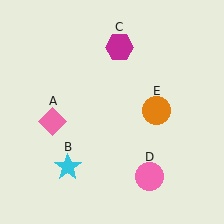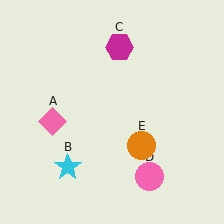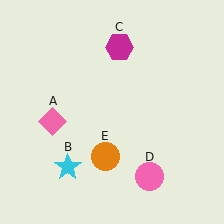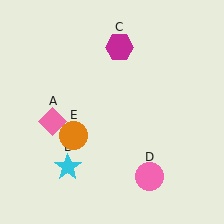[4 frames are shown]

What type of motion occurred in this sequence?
The orange circle (object E) rotated clockwise around the center of the scene.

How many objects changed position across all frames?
1 object changed position: orange circle (object E).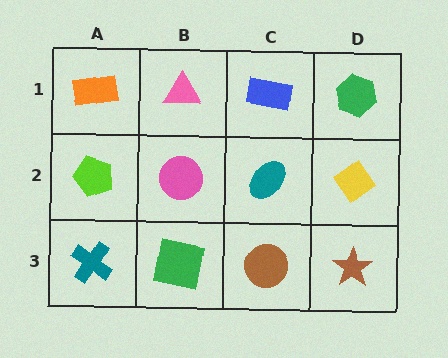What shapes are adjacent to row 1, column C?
A teal ellipse (row 2, column C), a pink triangle (row 1, column B), a green hexagon (row 1, column D).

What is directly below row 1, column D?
A yellow diamond.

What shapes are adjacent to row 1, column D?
A yellow diamond (row 2, column D), a blue rectangle (row 1, column C).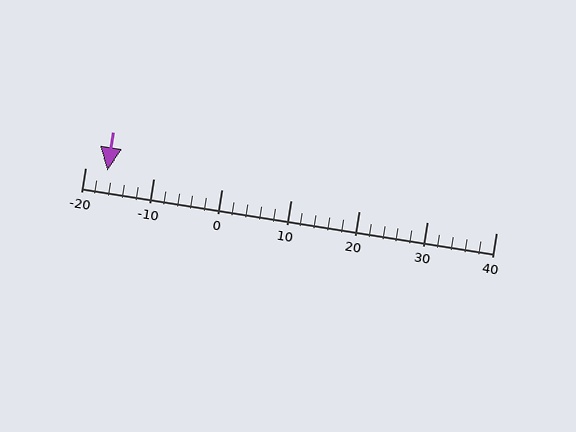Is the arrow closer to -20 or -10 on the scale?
The arrow is closer to -20.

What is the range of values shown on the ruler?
The ruler shows values from -20 to 40.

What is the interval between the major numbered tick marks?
The major tick marks are spaced 10 units apart.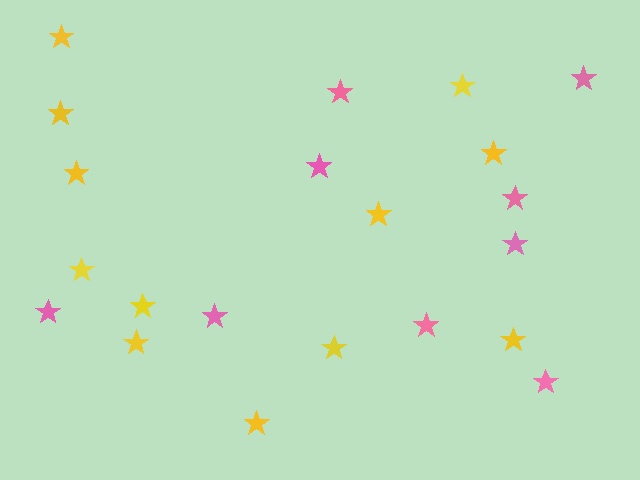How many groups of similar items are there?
There are 2 groups: one group of pink stars (9) and one group of yellow stars (12).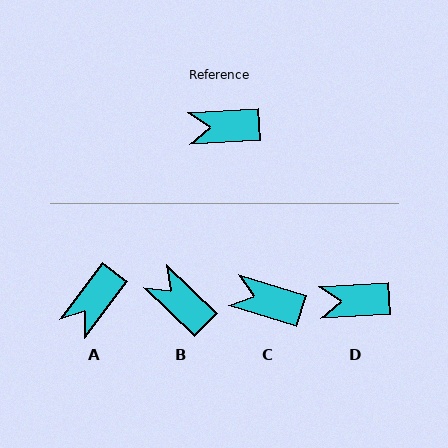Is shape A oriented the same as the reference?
No, it is off by about 49 degrees.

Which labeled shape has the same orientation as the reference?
D.